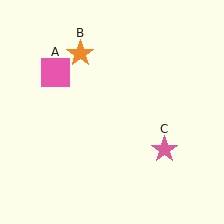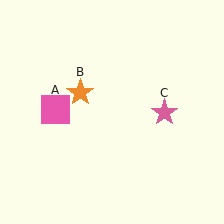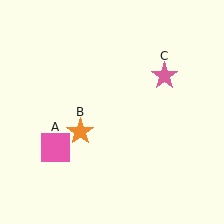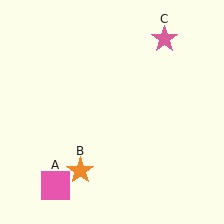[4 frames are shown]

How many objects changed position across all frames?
3 objects changed position: pink square (object A), orange star (object B), pink star (object C).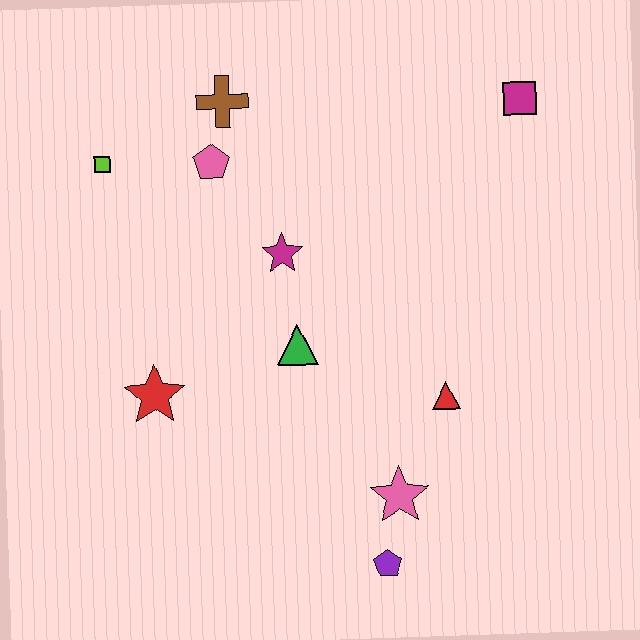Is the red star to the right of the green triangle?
No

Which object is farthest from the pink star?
The lime square is farthest from the pink star.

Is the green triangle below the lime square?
Yes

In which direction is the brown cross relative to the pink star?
The brown cross is above the pink star.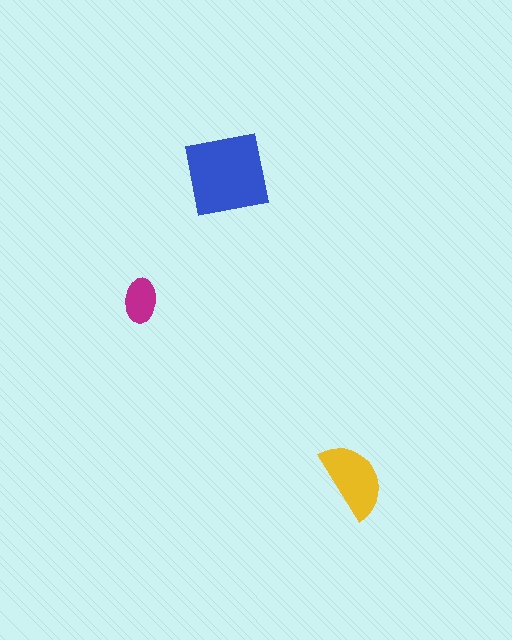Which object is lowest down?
The yellow semicircle is bottommost.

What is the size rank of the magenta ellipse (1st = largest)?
3rd.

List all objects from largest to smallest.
The blue square, the yellow semicircle, the magenta ellipse.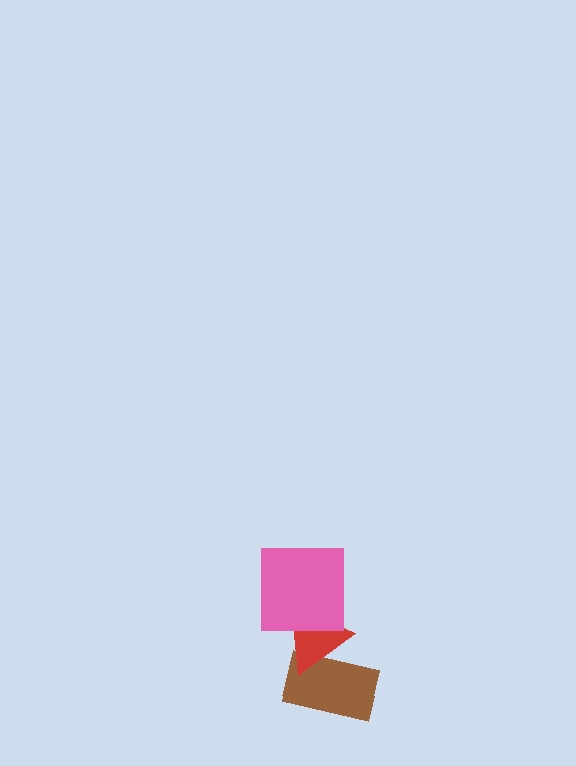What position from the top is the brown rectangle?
The brown rectangle is 3rd from the top.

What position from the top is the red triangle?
The red triangle is 2nd from the top.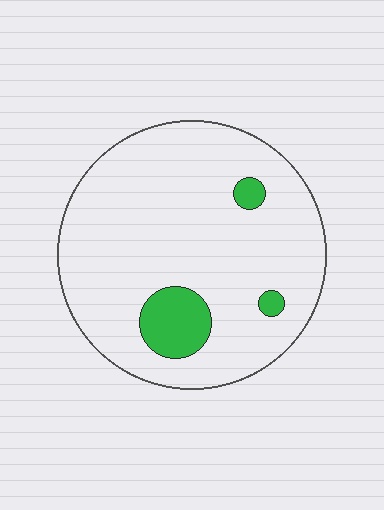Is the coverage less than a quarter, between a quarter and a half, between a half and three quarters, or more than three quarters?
Less than a quarter.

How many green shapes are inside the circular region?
3.